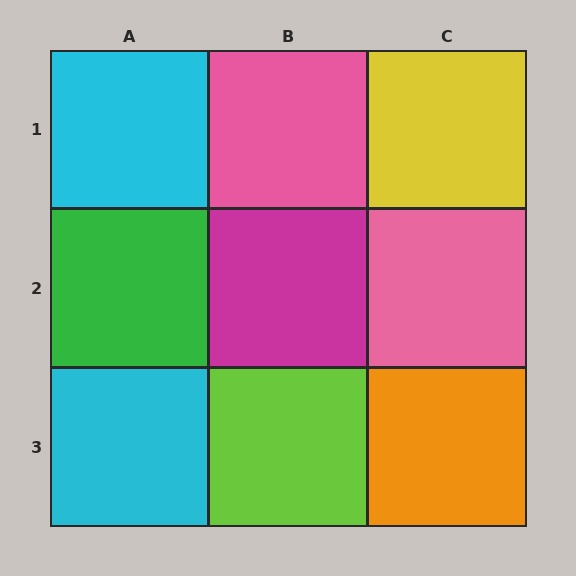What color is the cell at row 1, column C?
Yellow.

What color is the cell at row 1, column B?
Pink.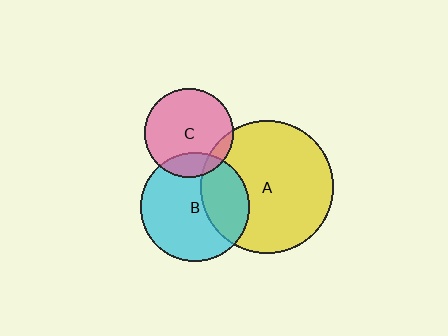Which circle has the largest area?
Circle A (yellow).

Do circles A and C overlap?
Yes.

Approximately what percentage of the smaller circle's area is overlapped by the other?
Approximately 10%.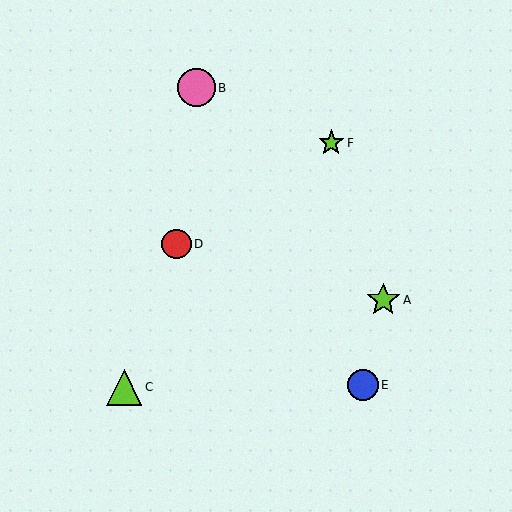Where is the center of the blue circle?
The center of the blue circle is at (363, 385).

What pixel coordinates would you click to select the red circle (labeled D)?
Click at (176, 244) to select the red circle D.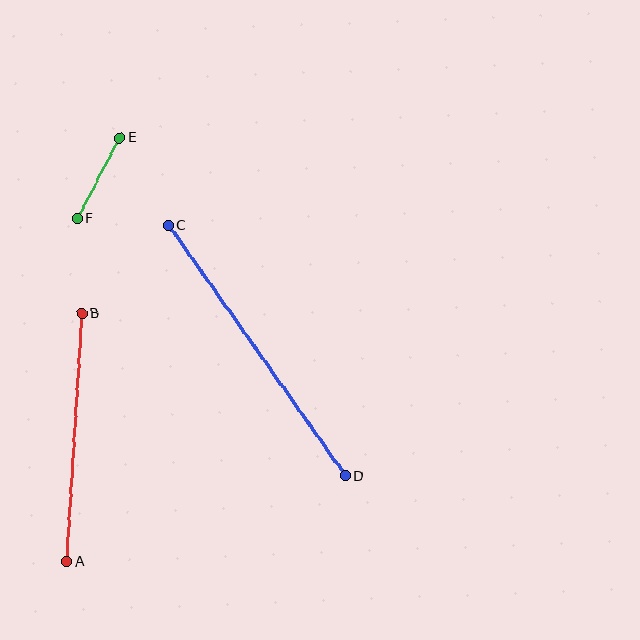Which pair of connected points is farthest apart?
Points C and D are farthest apart.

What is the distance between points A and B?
The distance is approximately 249 pixels.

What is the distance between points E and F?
The distance is approximately 91 pixels.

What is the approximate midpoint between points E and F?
The midpoint is at approximately (98, 178) pixels.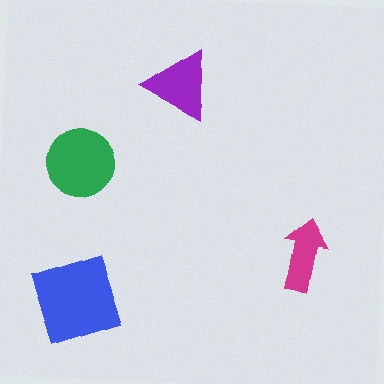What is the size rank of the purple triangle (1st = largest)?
3rd.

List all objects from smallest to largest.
The magenta arrow, the purple triangle, the green circle, the blue square.